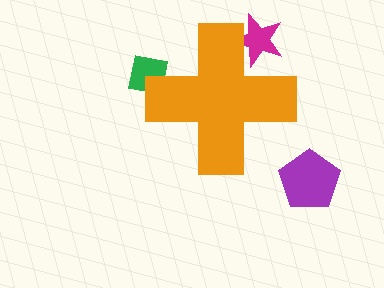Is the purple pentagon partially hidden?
No, the purple pentagon is fully visible.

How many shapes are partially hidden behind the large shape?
2 shapes are partially hidden.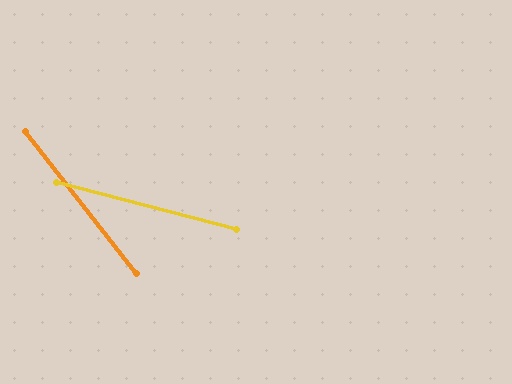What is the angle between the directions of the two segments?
Approximately 37 degrees.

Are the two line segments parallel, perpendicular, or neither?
Neither parallel nor perpendicular — they differ by about 37°.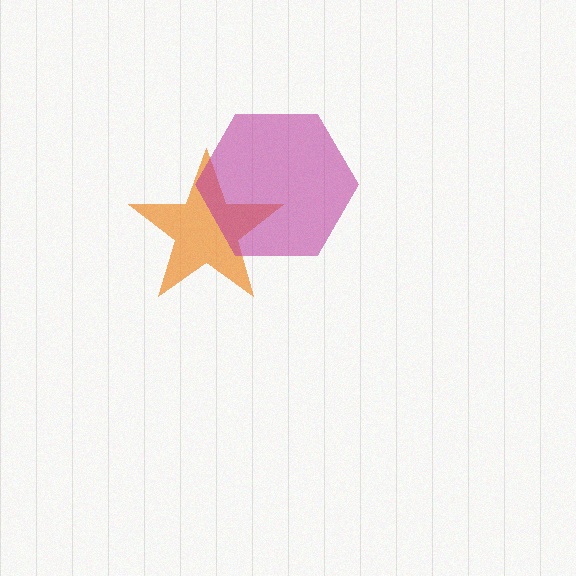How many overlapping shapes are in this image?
There are 2 overlapping shapes in the image.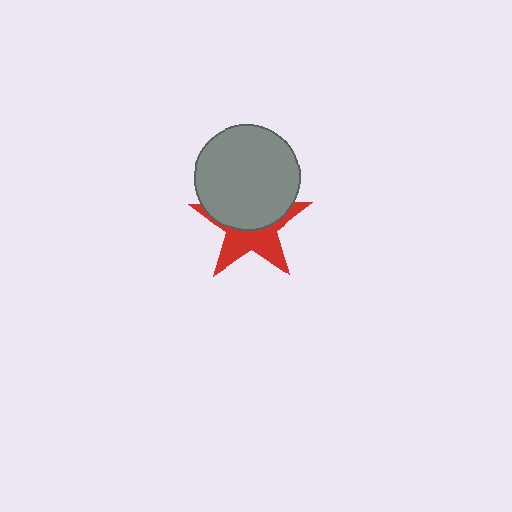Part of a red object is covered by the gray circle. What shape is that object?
It is a star.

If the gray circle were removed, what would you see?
You would see the complete red star.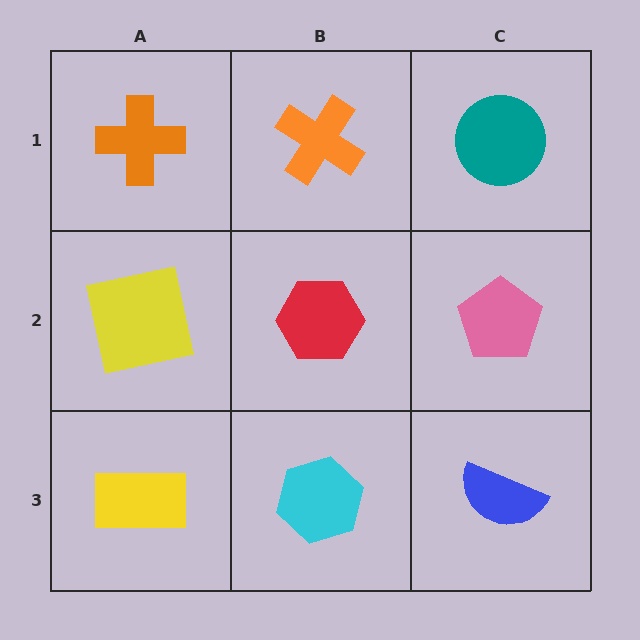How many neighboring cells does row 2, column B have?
4.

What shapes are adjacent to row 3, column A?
A yellow square (row 2, column A), a cyan hexagon (row 3, column B).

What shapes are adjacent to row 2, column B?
An orange cross (row 1, column B), a cyan hexagon (row 3, column B), a yellow square (row 2, column A), a pink pentagon (row 2, column C).